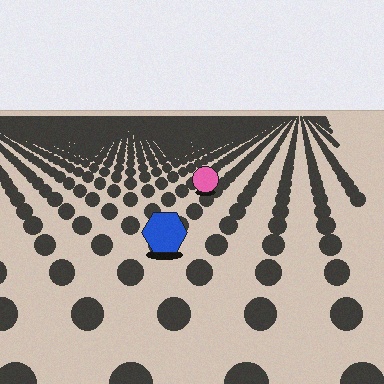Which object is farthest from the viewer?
The pink circle is farthest from the viewer. It appears smaller and the ground texture around it is denser.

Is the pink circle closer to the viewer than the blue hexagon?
No. The blue hexagon is closer — you can tell from the texture gradient: the ground texture is coarser near it.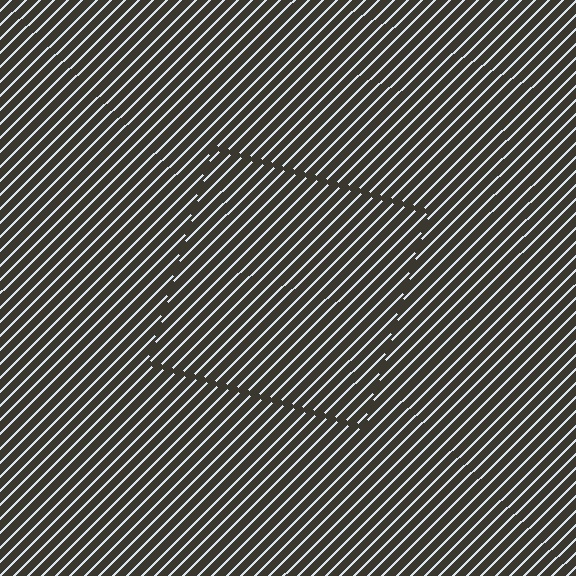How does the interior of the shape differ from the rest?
The interior of the shape contains the same grating, shifted by half a period — the contour is defined by the phase discontinuity where line-ends from the inner and outer gratings abut.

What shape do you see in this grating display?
An illusory square. The interior of the shape contains the same grating, shifted by half a period — the contour is defined by the phase discontinuity where line-ends from the inner and outer gratings abut.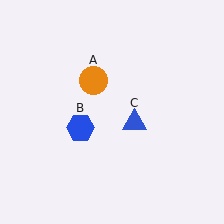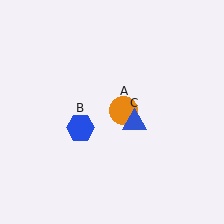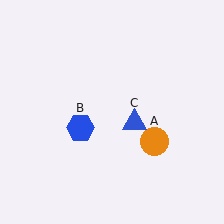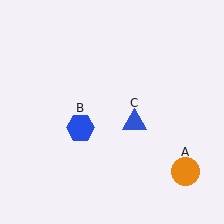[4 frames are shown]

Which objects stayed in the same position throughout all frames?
Blue hexagon (object B) and blue triangle (object C) remained stationary.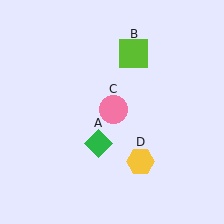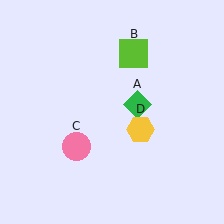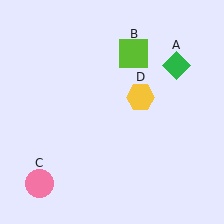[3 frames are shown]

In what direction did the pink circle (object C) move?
The pink circle (object C) moved down and to the left.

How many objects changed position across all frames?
3 objects changed position: green diamond (object A), pink circle (object C), yellow hexagon (object D).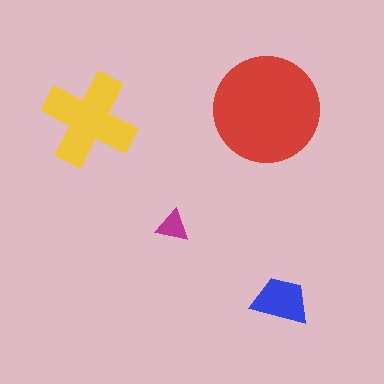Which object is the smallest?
The magenta triangle.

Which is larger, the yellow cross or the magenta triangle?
The yellow cross.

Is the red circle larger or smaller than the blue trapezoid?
Larger.